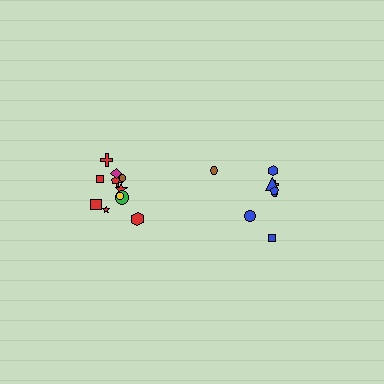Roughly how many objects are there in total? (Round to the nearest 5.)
Roughly 20 objects in total.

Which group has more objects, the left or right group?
The left group.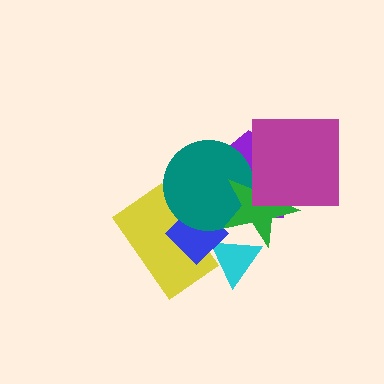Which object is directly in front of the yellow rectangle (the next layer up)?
The blue diamond is directly in front of the yellow rectangle.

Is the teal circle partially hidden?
Yes, it is partially covered by another shape.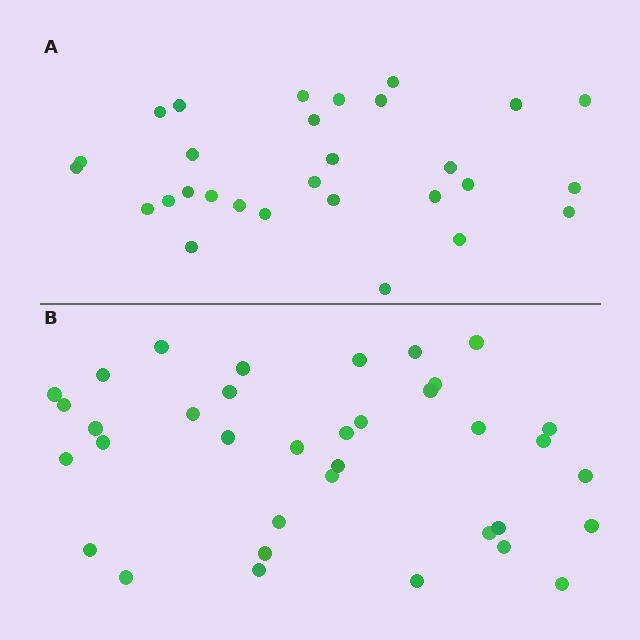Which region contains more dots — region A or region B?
Region B (the bottom region) has more dots.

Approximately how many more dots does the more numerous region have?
Region B has roughly 8 or so more dots than region A.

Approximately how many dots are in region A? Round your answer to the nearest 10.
About 30 dots. (The exact count is 29, which rounds to 30.)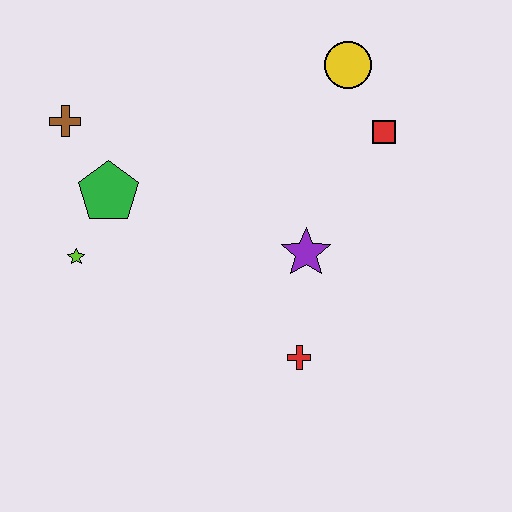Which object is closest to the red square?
The yellow circle is closest to the red square.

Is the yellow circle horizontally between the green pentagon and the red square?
Yes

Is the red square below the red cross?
No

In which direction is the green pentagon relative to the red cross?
The green pentagon is to the left of the red cross.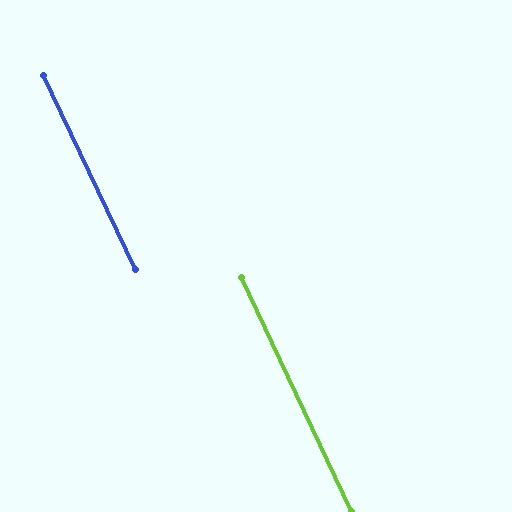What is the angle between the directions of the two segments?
Approximately 0 degrees.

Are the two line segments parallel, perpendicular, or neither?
Parallel — their directions differ by only 0.1°.